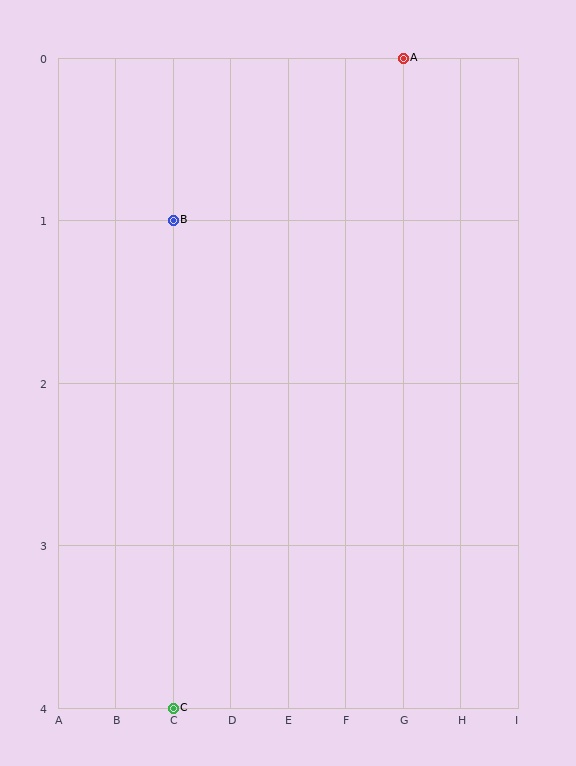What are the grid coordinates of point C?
Point C is at grid coordinates (C, 4).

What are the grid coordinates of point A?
Point A is at grid coordinates (G, 0).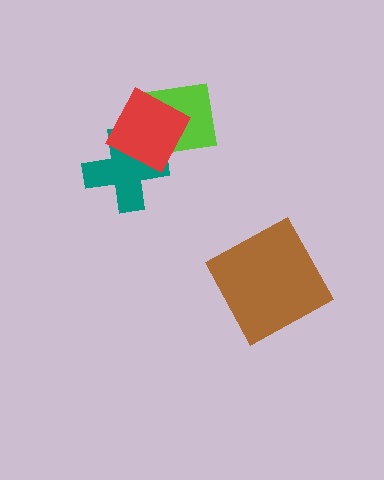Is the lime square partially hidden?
Yes, it is partially covered by another shape.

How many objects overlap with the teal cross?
2 objects overlap with the teal cross.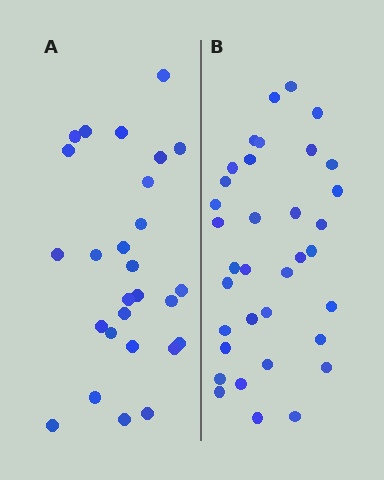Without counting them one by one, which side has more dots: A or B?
Region B (the right region) has more dots.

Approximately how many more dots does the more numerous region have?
Region B has roughly 8 or so more dots than region A.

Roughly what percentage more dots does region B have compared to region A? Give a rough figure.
About 30% more.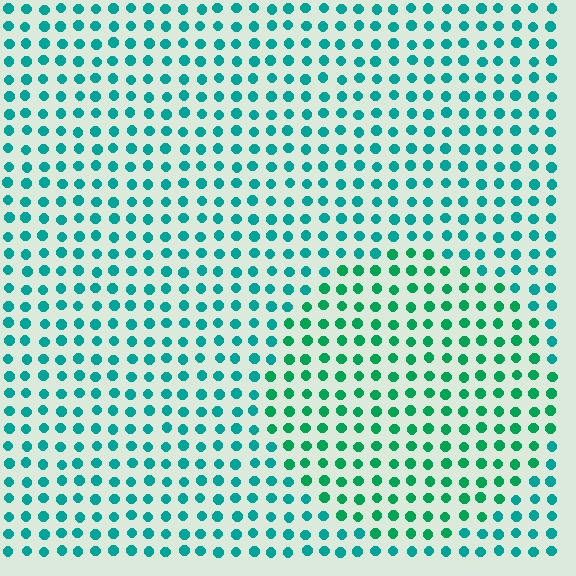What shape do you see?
I see a circle.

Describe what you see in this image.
The image is filled with small teal elements in a uniform arrangement. A circle-shaped region is visible where the elements are tinted to a slightly different hue, forming a subtle color boundary.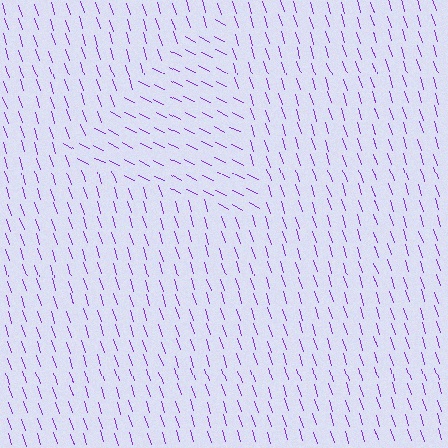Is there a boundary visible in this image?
Yes, there is a texture boundary formed by a change in line orientation.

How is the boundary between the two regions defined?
The boundary is defined purely by a change in line orientation (approximately 45 degrees difference). All lines are the same color and thickness.